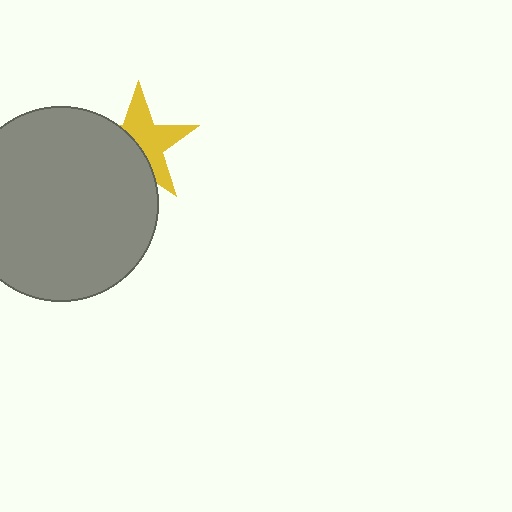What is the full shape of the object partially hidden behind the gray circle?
The partially hidden object is a yellow star.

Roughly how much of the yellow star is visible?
About half of it is visible (roughly 54%).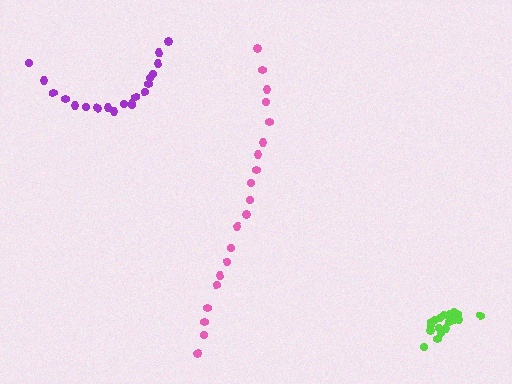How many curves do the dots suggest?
There are 3 distinct paths.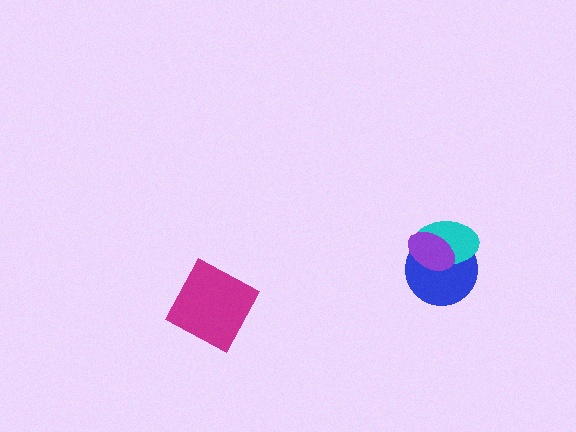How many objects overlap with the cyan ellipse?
2 objects overlap with the cyan ellipse.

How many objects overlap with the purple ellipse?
2 objects overlap with the purple ellipse.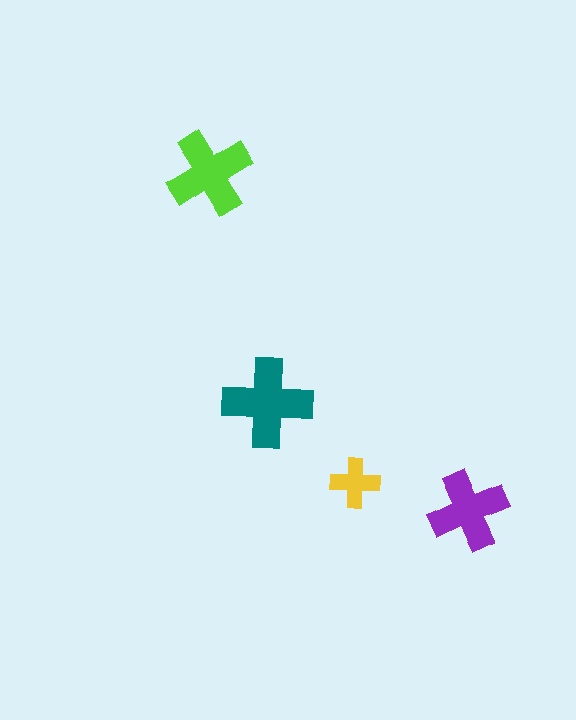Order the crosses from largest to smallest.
the teal one, the lime one, the purple one, the yellow one.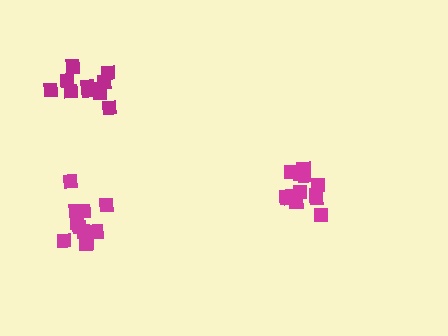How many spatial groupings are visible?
There are 3 spatial groupings.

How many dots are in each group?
Group 1: 12 dots, Group 2: 11 dots, Group 3: 10 dots (33 total).